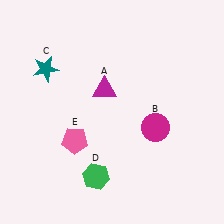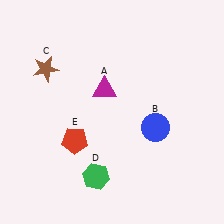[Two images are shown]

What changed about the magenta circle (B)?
In Image 1, B is magenta. In Image 2, it changed to blue.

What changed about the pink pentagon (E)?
In Image 1, E is pink. In Image 2, it changed to red.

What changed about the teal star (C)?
In Image 1, C is teal. In Image 2, it changed to brown.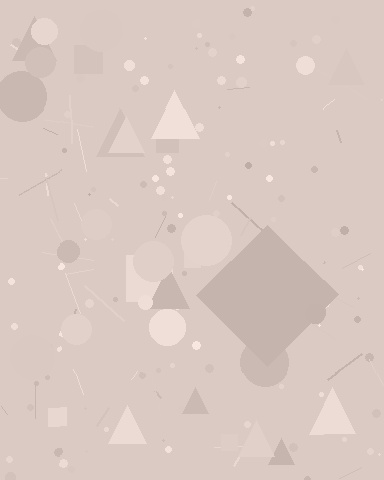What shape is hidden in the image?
A diamond is hidden in the image.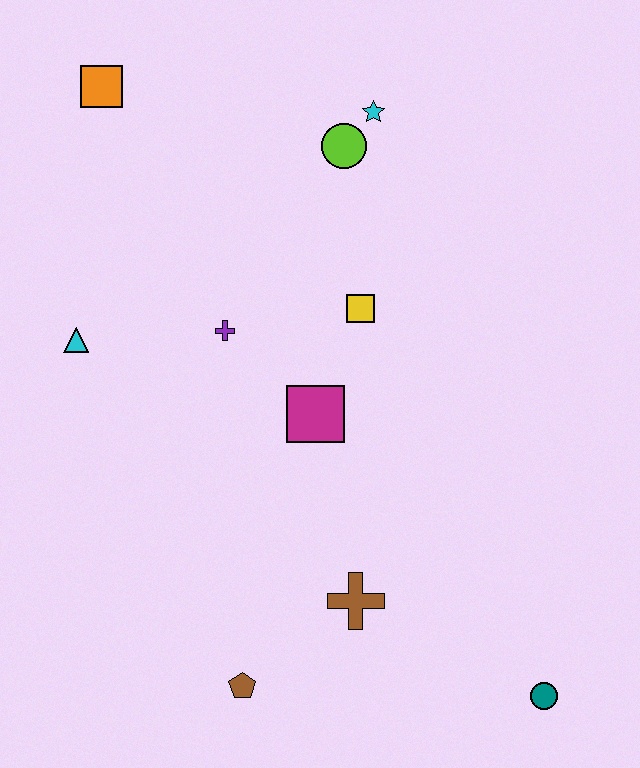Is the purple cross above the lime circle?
No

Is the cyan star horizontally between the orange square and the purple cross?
No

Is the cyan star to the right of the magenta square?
Yes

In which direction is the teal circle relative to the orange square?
The teal circle is below the orange square.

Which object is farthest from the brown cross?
The orange square is farthest from the brown cross.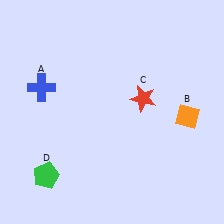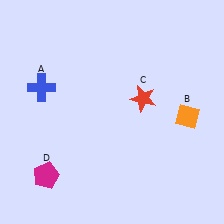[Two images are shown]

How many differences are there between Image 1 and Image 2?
There is 1 difference between the two images.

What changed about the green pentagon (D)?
In Image 1, D is green. In Image 2, it changed to magenta.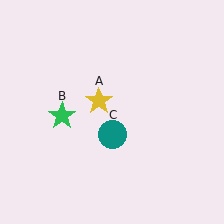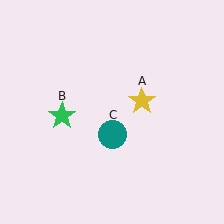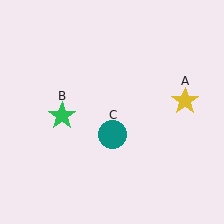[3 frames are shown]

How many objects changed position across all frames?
1 object changed position: yellow star (object A).